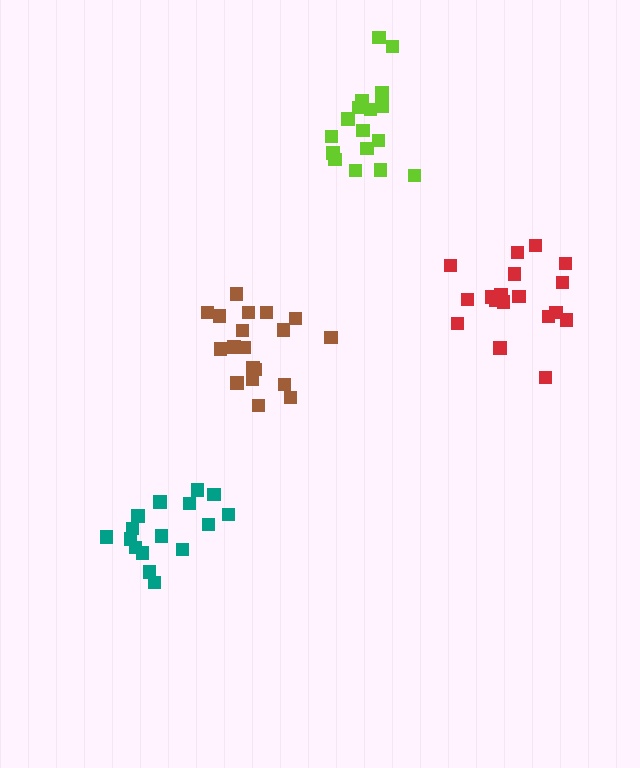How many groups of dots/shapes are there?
There are 4 groups.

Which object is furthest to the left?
The teal cluster is leftmost.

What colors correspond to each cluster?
The clusters are colored: red, brown, lime, teal.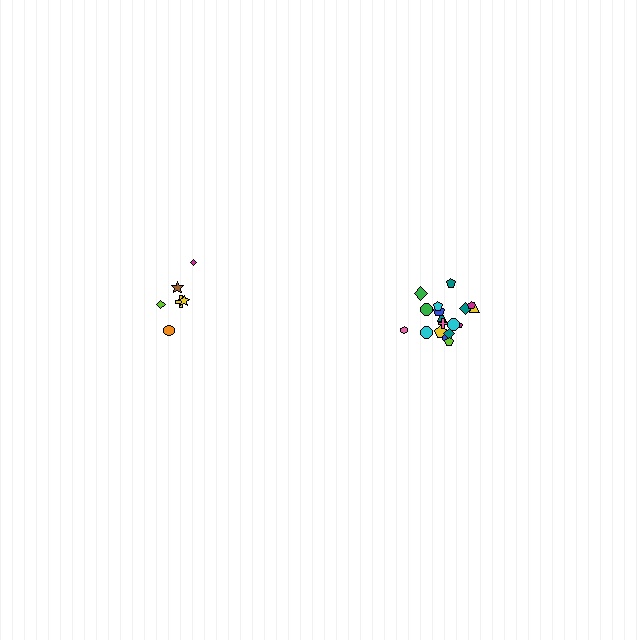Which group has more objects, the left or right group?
The right group.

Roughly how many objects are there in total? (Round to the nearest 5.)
Roughly 25 objects in total.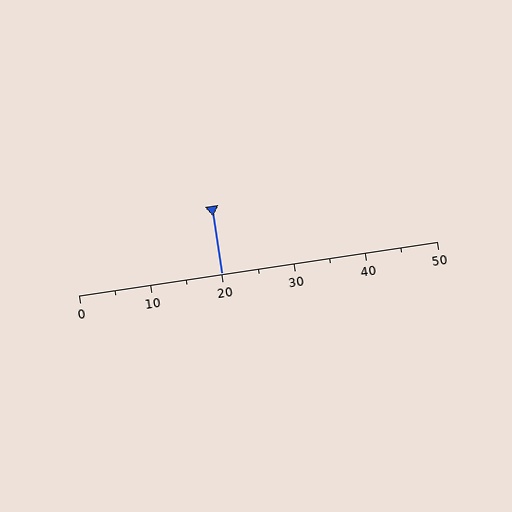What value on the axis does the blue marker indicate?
The marker indicates approximately 20.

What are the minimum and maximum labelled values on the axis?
The axis runs from 0 to 50.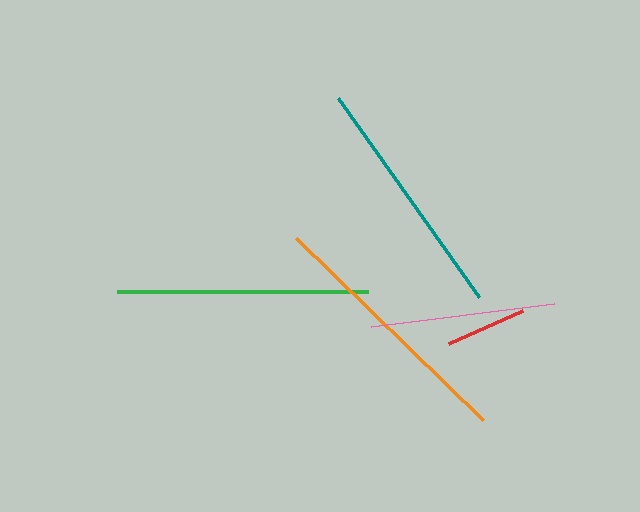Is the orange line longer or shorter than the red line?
The orange line is longer than the red line.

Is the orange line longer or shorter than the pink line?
The orange line is longer than the pink line.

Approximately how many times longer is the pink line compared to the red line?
The pink line is approximately 2.3 times the length of the red line.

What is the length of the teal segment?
The teal segment is approximately 244 pixels long.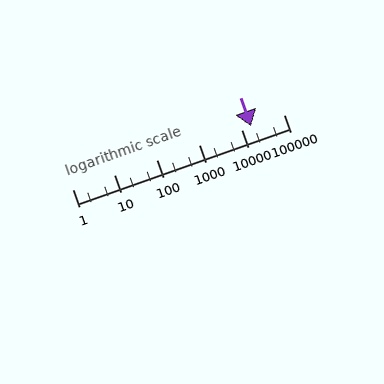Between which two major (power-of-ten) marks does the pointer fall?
The pointer is between 10000 and 100000.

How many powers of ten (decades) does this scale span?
The scale spans 5 decades, from 1 to 100000.